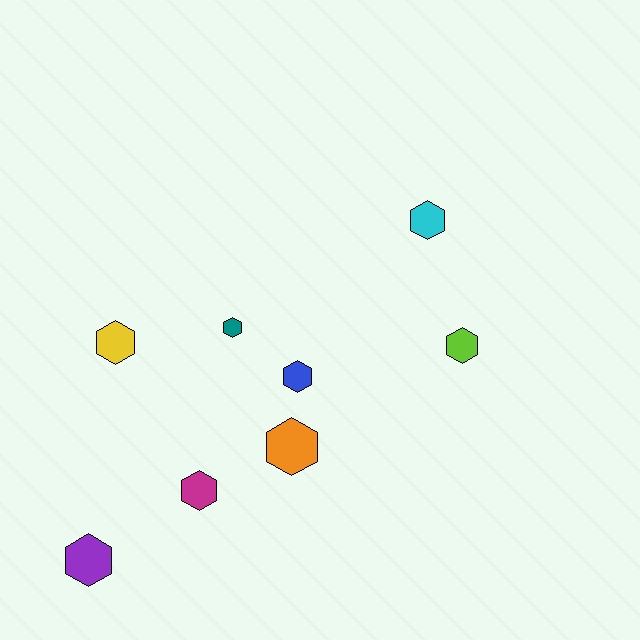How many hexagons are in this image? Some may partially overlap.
There are 8 hexagons.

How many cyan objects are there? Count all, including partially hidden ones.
There is 1 cyan object.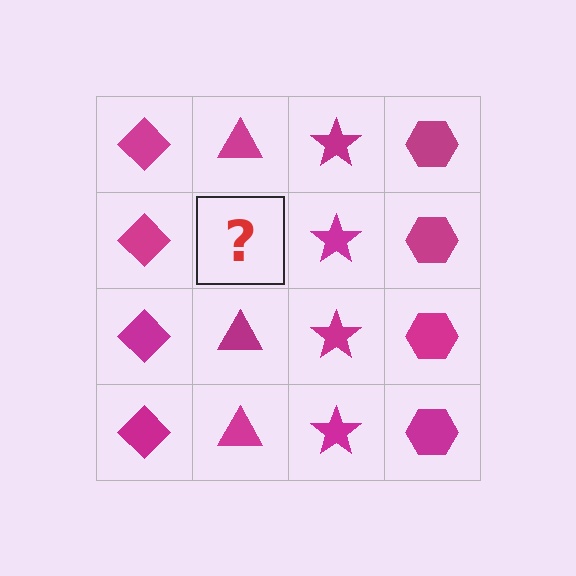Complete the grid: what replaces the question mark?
The question mark should be replaced with a magenta triangle.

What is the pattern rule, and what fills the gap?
The rule is that each column has a consistent shape. The gap should be filled with a magenta triangle.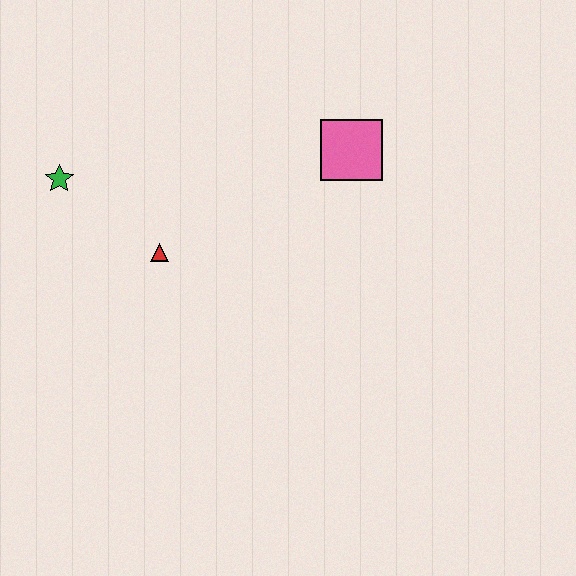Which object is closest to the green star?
The red triangle is closest to the green star.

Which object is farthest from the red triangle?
The pink square is farthest from the red triangle.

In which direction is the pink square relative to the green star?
The pink square is to the right of the green star.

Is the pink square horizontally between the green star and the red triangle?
No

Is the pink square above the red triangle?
Yes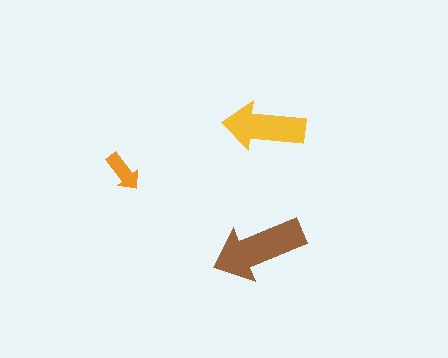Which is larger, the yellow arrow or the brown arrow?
The brown one.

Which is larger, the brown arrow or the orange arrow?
The brown one.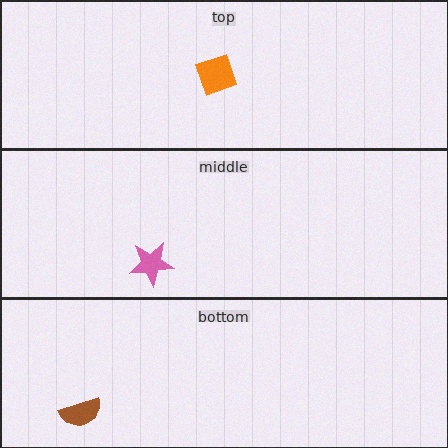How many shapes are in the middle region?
1.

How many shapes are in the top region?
1.